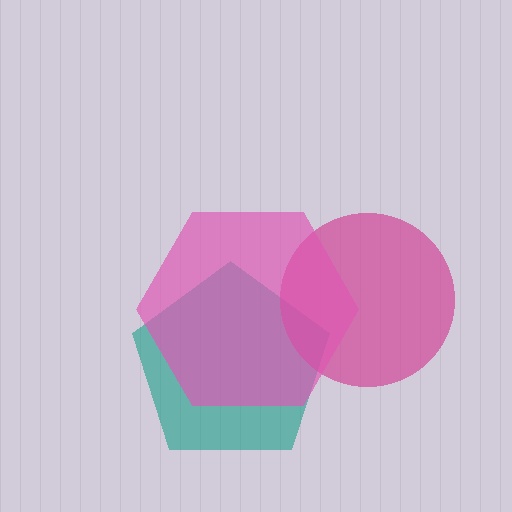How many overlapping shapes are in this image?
There are 3 overlapping shapes in the image.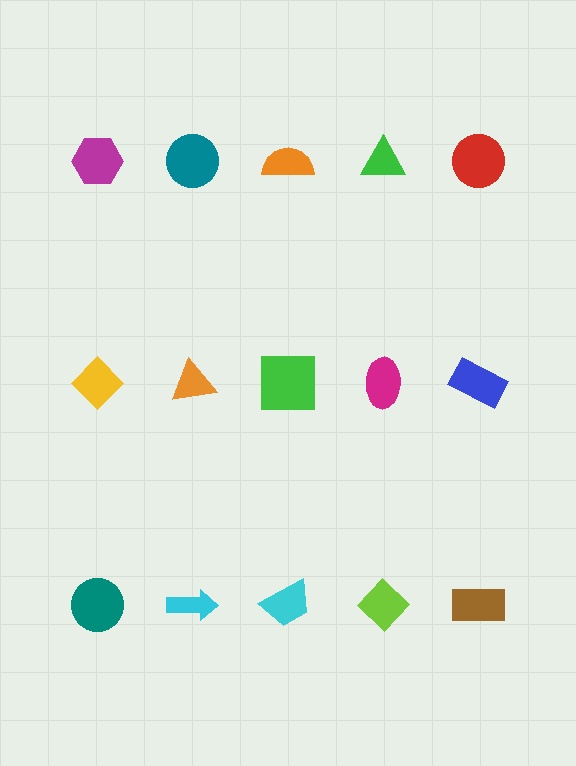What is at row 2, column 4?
A magenta ellipse.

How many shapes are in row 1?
5 shapes.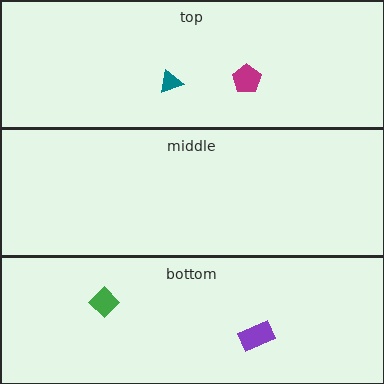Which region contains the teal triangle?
The top region.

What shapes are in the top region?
The magenta pentagon, the teal triangle.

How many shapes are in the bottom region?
2.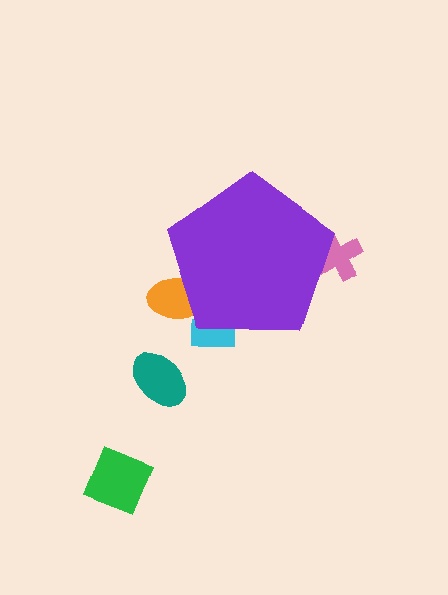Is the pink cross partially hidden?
Yes, the pink cross is partially hidden behind the purple pentagon.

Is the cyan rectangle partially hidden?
Yes, the cyan rectangle is partially hidden behind the purple pentagon.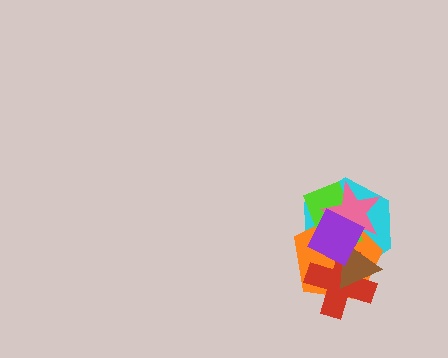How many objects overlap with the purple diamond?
6 objects overlap with the purple diamond.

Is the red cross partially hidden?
Yes, it is partially covered by another shape.